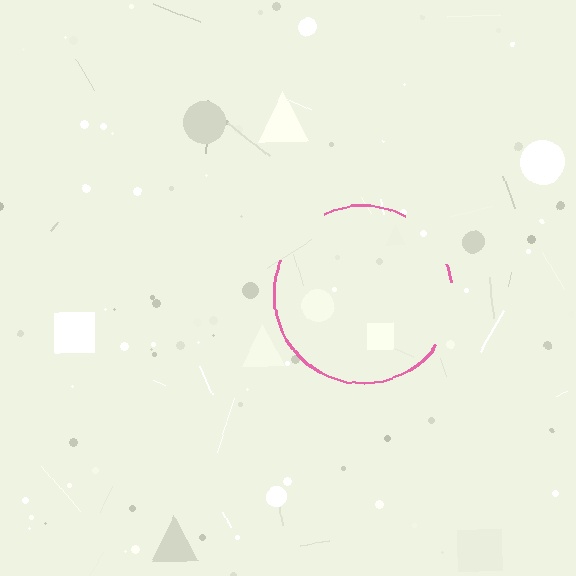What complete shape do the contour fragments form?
The contour fragments form a circle.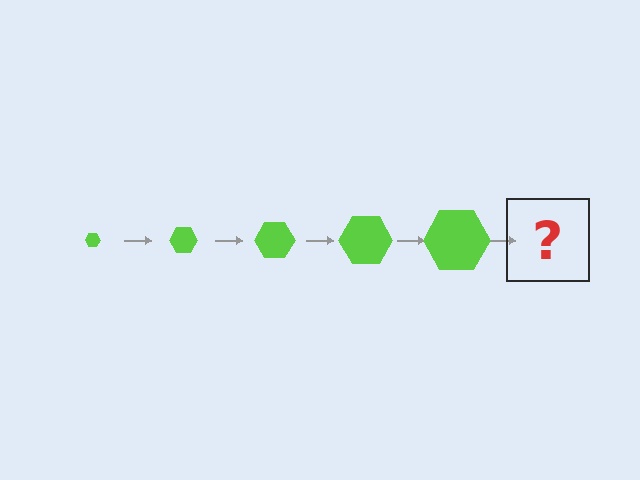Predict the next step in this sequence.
The next step is a lime hexagon, larger than the previous one.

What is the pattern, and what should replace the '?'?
The pattern is that the hexagon gets progressively larger each step. The '?' should be a lime hexagon, larger than the previous one.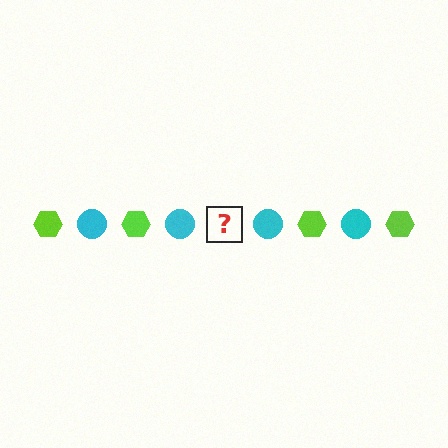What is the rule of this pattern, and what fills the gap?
The rule is that the pattern alternates between lime hexagon and cyan circle. The gap should be filled with a lime hexagon.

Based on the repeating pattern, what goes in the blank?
The blank should be a lime hexagon.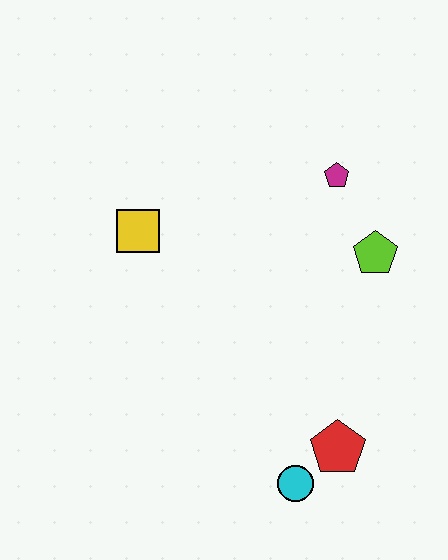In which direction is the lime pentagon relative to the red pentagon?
The lime pentagon is above the red pentagon.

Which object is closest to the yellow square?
The magenta pentagon is closest to the yellow square.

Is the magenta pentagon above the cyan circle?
Yes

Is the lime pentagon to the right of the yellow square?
Yes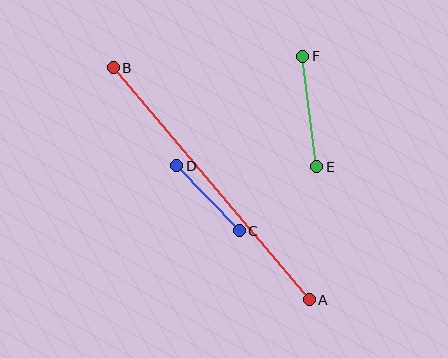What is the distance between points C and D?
The distance is approximately 90 pixels.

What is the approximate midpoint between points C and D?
The midpoint is at approximately (208, 198) pixels.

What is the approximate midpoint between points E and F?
The midpoint is at approximately (310, 111) pixels.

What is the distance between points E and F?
The distance is approximately 112 pixels.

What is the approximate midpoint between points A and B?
The midpoint is at approximately (211, 184) pixels.